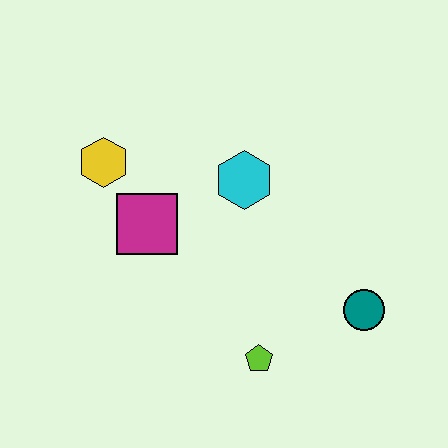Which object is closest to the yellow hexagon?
The magenta square is closest to the yellow hexagon.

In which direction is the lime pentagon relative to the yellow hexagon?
The lime pentagon is below the yellow hexagon.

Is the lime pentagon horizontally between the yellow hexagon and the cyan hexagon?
No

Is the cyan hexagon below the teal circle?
No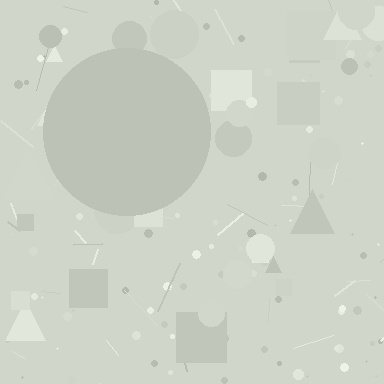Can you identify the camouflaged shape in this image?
The camouflaged shape is a circle.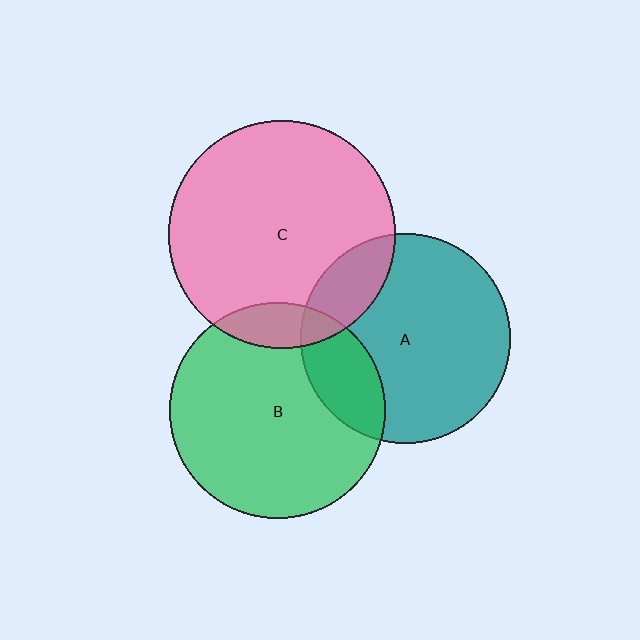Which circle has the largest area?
Circle C (pink).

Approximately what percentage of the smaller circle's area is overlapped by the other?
Approximately 20%.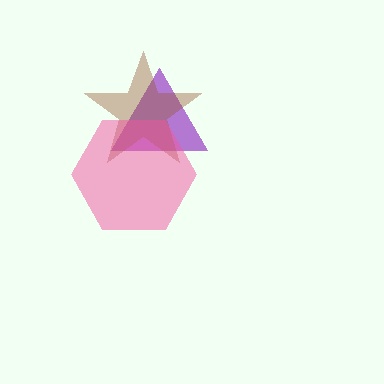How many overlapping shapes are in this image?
There are 3 overlapping shapes in the image.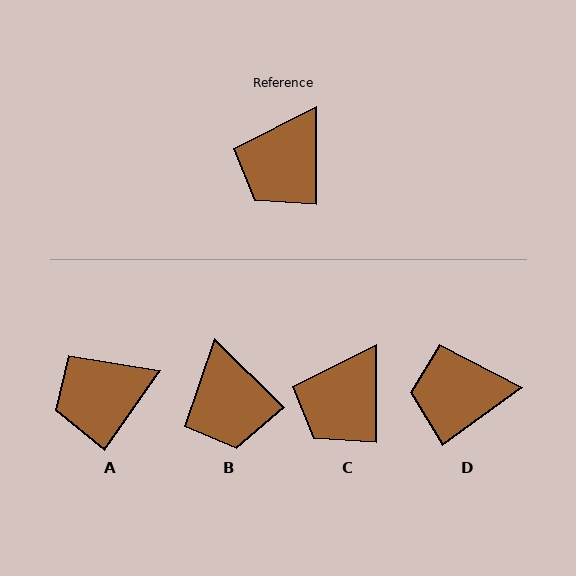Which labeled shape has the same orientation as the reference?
C.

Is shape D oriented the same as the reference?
No, it is off by about 54 degrees.